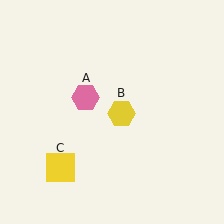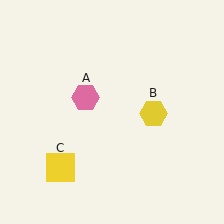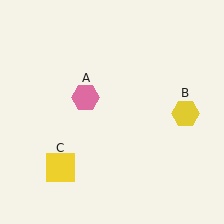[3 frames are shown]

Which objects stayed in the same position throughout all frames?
Pink hexagon (object A) and yellow square (object C) remained stationary.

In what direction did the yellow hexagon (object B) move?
The yellow hexagon (object B) moved right.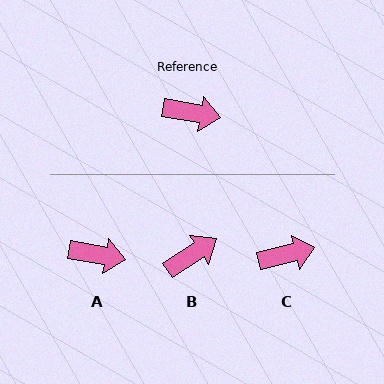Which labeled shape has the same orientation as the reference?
A.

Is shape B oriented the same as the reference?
No, it is off by about 43 degrees.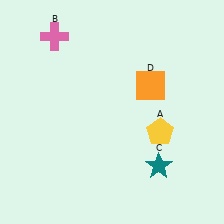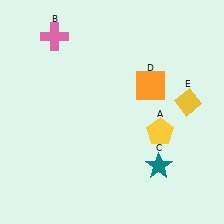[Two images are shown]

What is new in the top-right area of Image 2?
A yellow diamond (E) was added in the top-right area of Image 2.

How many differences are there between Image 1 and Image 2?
There is 1 difference between the two images.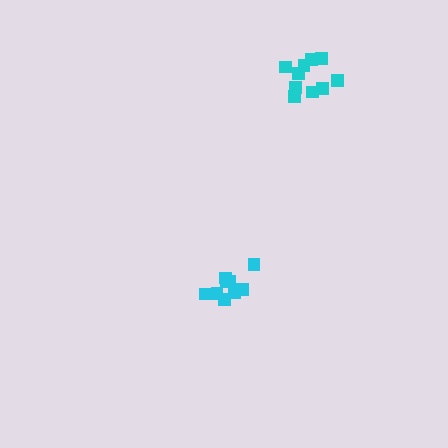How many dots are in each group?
Group 1: 9 dots, Group 2: 10 dots (19 total).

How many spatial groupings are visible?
There are 2 spatial groupings.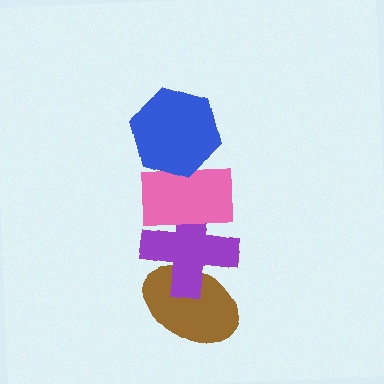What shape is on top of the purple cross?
The pink rectangle is on top of the purple cross.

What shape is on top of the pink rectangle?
The blue hexagon is on top of the pink rectangle.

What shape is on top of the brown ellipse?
The purple cross is on top of the brown ellipse.